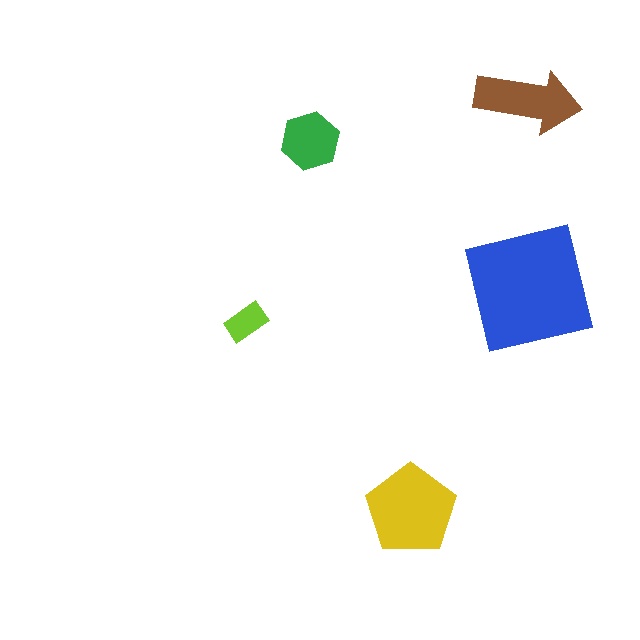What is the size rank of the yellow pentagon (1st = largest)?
2nd.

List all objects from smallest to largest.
The lime rectangle, the green hexagon, the brown arrow, the yellow pentagon, the blue square.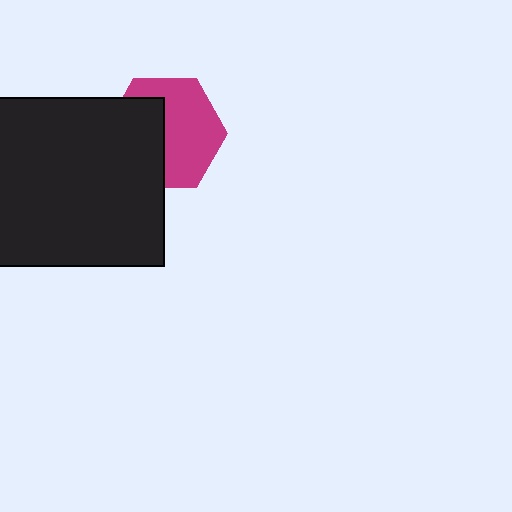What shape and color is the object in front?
The object in front is a black rectangle.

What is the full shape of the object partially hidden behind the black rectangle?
The partially hidden object is a magenta hexagon.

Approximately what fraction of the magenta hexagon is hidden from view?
Roughly 43% of the magenta hexagon is hidden behind the black rectangle.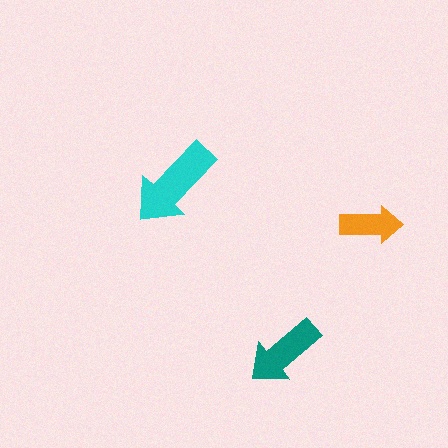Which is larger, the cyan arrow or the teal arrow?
The cyan one.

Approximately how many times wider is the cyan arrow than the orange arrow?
About 1.5 times wider.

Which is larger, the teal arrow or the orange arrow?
The teal one.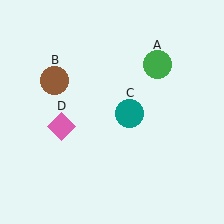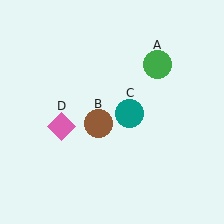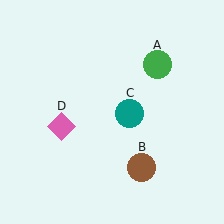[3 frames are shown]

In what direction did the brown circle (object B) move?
The brown circle (object B) moved down and to the right.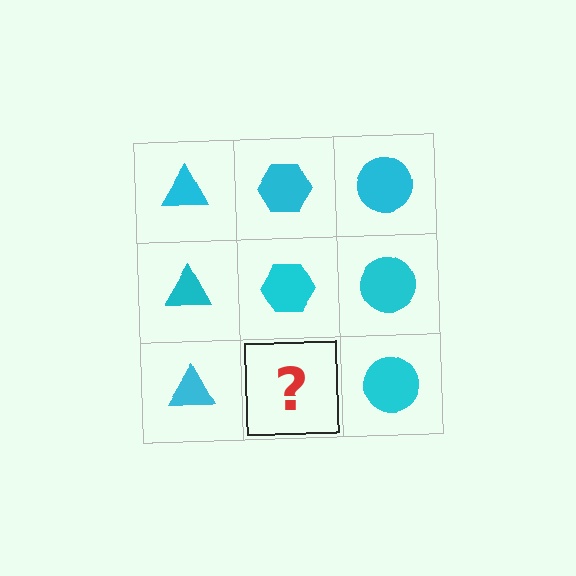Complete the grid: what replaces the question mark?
The question mark should be replaced with a cyan hexagon.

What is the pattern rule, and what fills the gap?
The rule is that each column has a consistent shape. The gap should be filled with a cyan hexagon.